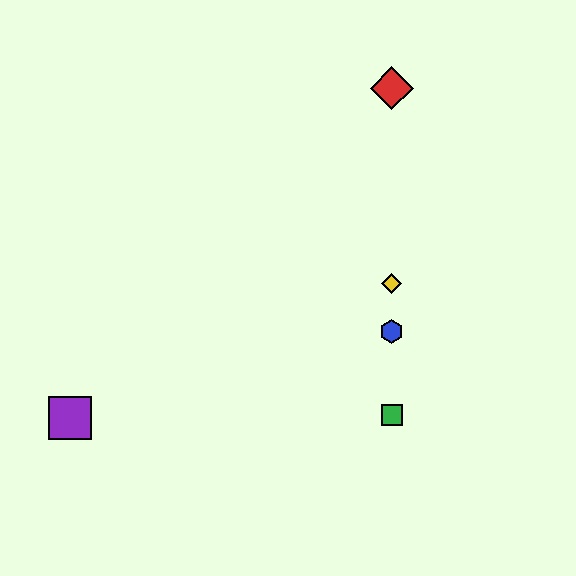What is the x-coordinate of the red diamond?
The red diamond is at x≈392.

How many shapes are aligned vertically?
4 shapes (the red diamond, the blue hexagon, the green square, the yellow diamond) are aligned vertically.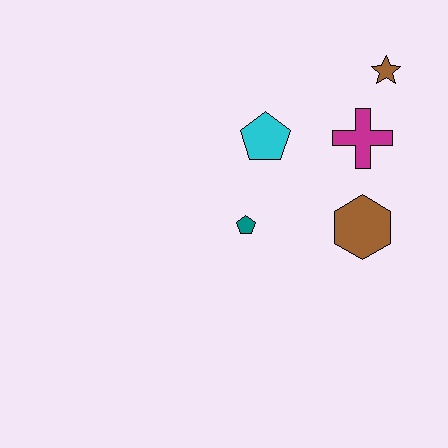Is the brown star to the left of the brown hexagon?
No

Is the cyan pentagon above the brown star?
No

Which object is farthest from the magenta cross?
The teal pentagon is farthest from the magenta cross.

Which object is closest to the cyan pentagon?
The teal pentagon is closest to the cyan pentagon.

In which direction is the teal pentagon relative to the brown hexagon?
The teal pentagon is to the left of the brown hexagon.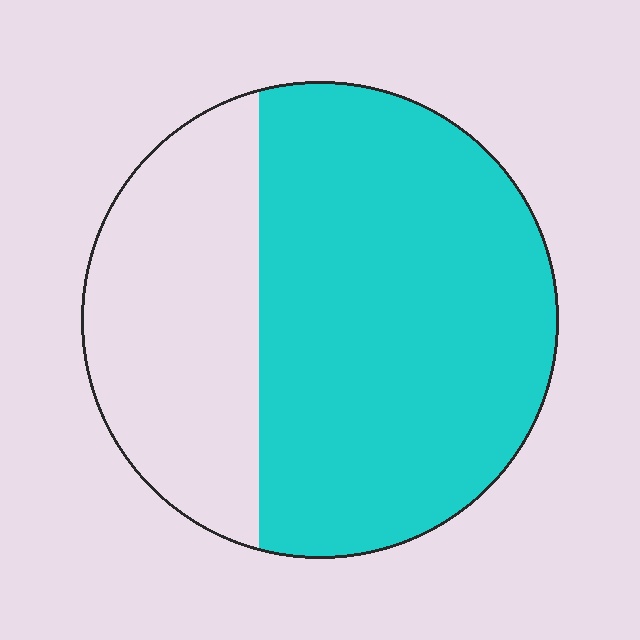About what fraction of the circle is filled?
About two thirds (2/3).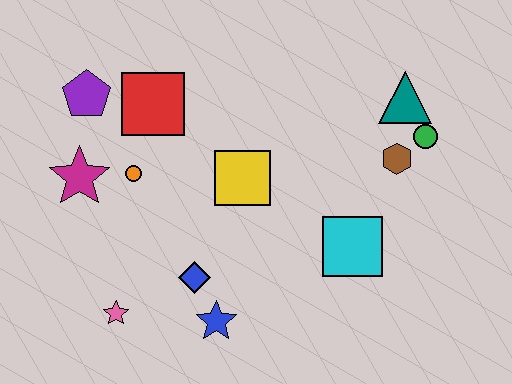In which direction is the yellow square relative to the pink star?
The yellow square is above the pink star.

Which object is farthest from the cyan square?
The purple pentagon is farthest from the cyan square.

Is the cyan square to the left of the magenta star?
No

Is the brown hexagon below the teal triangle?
Yes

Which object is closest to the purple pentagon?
The red square is closest to the purple pentagon.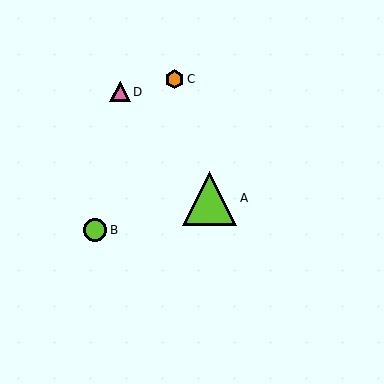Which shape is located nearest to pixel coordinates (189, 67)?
The orange hexagon (labeled C) at (175, 79) is nearest to that location.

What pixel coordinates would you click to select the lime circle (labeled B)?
Click at (95, 230) to select the lime circle B.